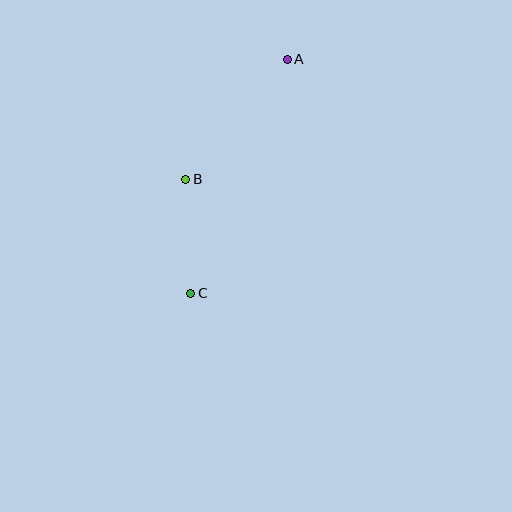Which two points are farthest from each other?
Points A and C are farthest from each other.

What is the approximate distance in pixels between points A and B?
The distance between A and B is approximately 157 pixels.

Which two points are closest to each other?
Points B and C are closest to each other.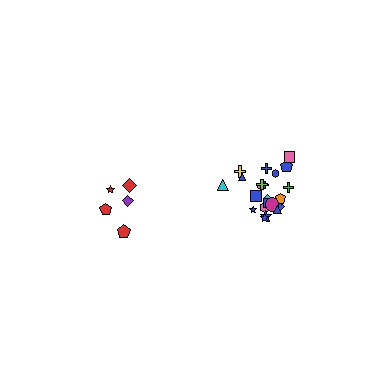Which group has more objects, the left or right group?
The right group.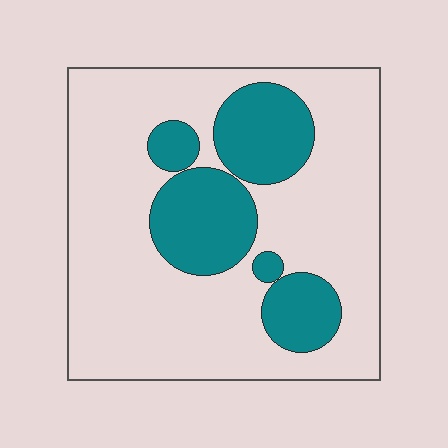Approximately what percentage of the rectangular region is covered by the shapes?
Approximately 25%.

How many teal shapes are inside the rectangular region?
5.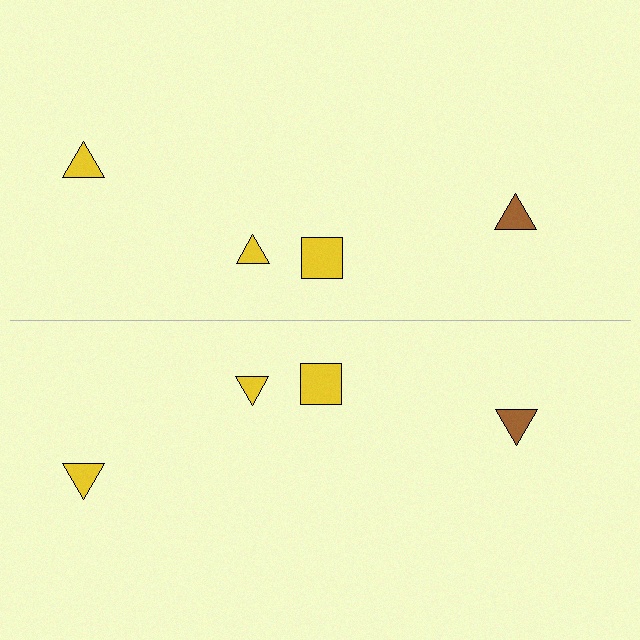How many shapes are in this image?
There are 8 shapes in this image.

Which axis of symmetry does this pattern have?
The pattern has a horizontal axis of symmetry running through the center of the image.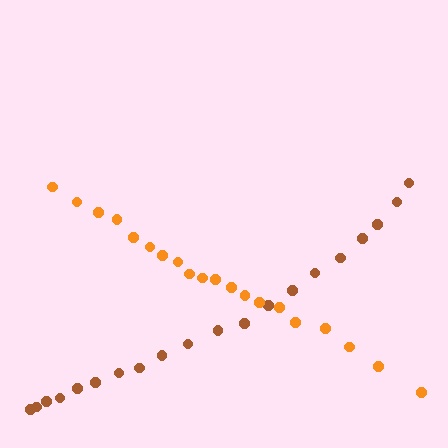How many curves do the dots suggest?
There are 2 distinct paths.